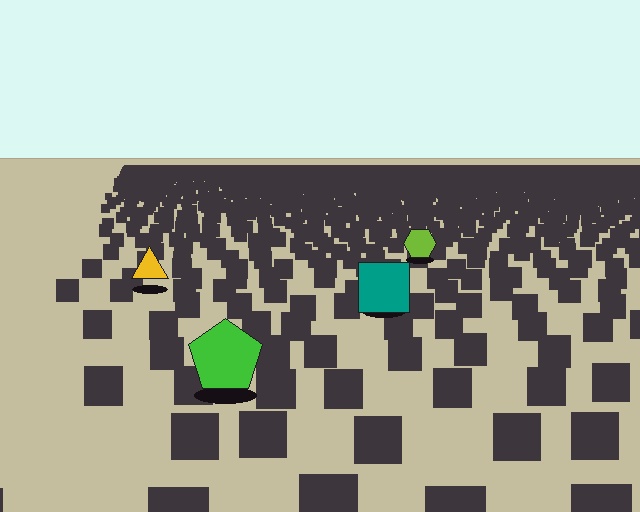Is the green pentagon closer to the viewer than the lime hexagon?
Yes. The green pentagon is closer — you can tell from the texture gradient: the ground texture is coarser near it.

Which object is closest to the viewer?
The green pentagon is closest. The texture marks near it are larger and more spread out.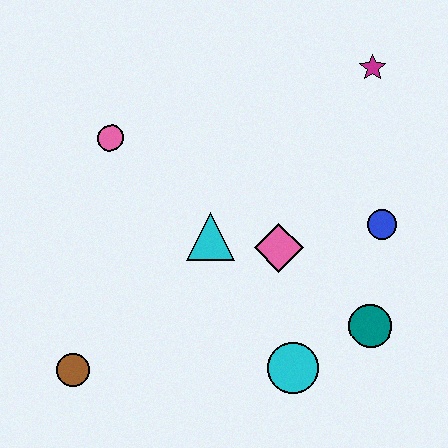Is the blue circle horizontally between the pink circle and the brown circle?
No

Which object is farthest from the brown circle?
The magenta star is farthest from the brown circle.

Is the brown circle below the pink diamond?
Yes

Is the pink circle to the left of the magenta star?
Yes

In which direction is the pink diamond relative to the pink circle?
The pink diamond is to the right of the pink circle.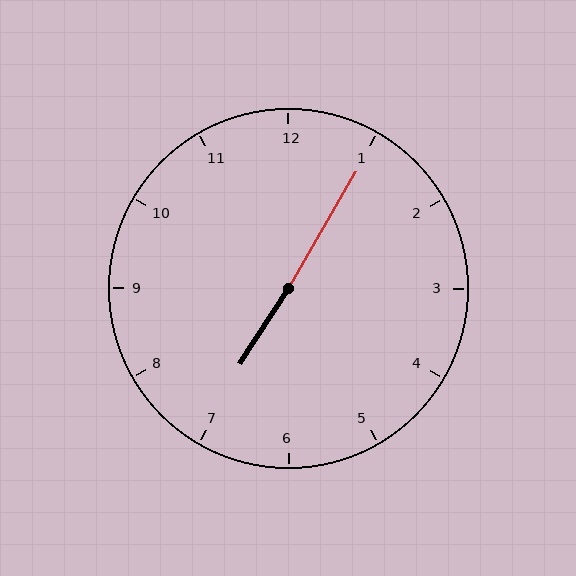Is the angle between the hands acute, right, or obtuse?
It is obtuse.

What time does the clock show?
7:05.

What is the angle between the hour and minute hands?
Approximately 178 degrees.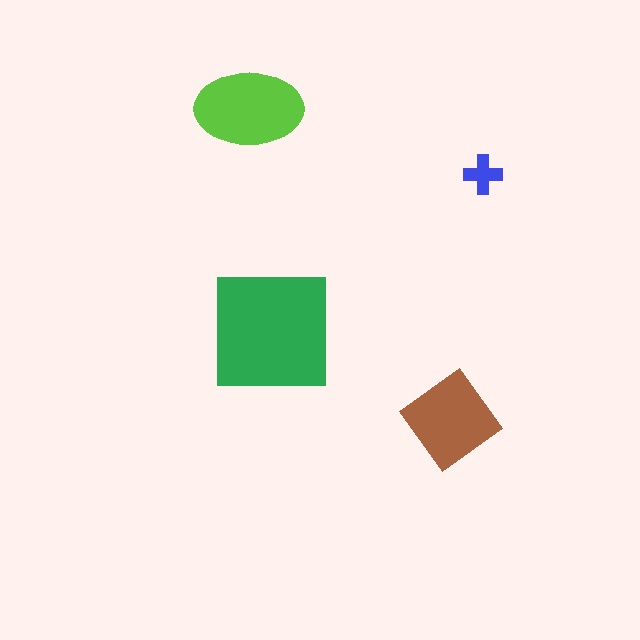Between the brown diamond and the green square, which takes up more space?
The green square.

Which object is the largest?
The green square.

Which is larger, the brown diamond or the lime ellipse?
The lime ellipse.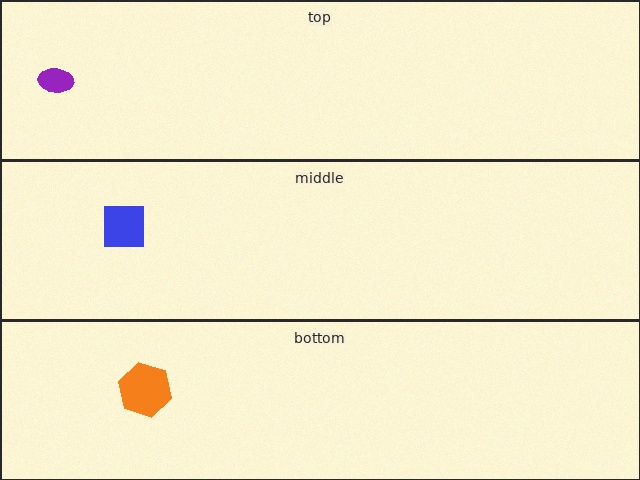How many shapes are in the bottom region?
1.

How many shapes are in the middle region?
1.